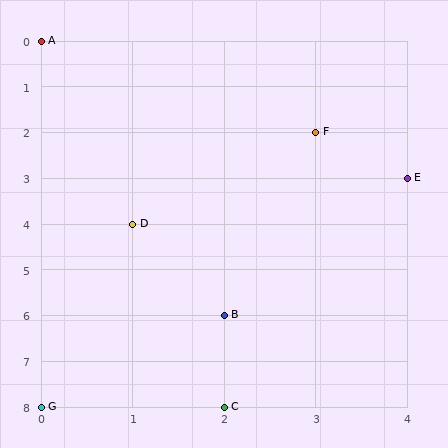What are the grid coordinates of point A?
Point A is at grid coordinates (0, 0).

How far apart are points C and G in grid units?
Points C and G are 2 columns apart.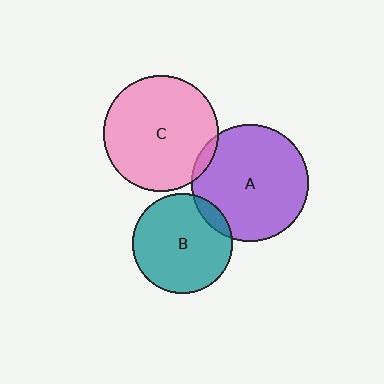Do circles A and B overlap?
Yes.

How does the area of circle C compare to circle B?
Approximately 1.4 times.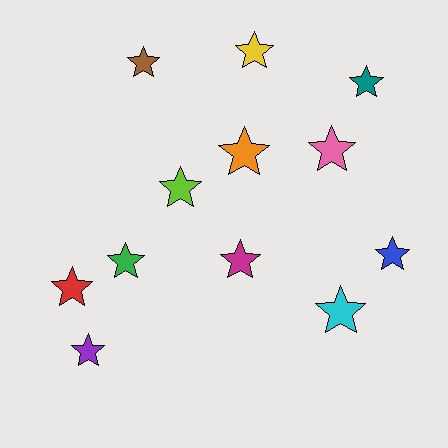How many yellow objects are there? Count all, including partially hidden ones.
There is 1 yellow object.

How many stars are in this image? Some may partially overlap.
There are 12 stars.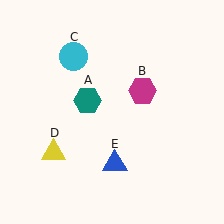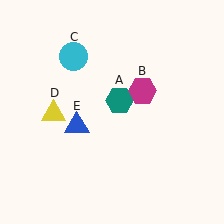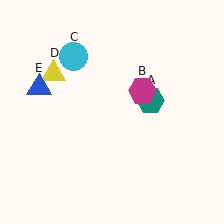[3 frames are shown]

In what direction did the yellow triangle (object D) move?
The yellow triangle (object D) moved up.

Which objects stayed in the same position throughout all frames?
Magenta hexagon (object B) and cyan circle (object C) remained stationary.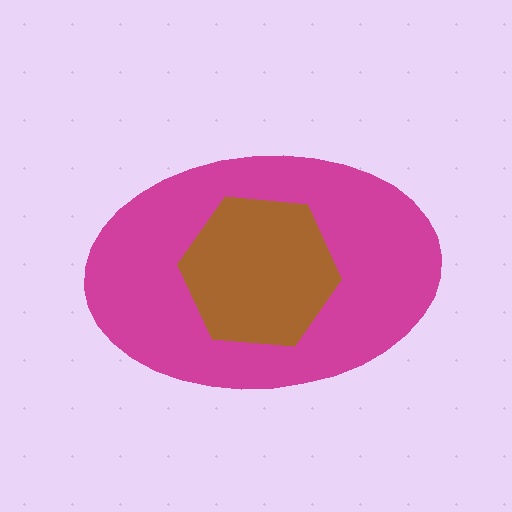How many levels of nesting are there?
2.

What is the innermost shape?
The brown hexagon.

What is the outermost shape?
The magenta ellipse.